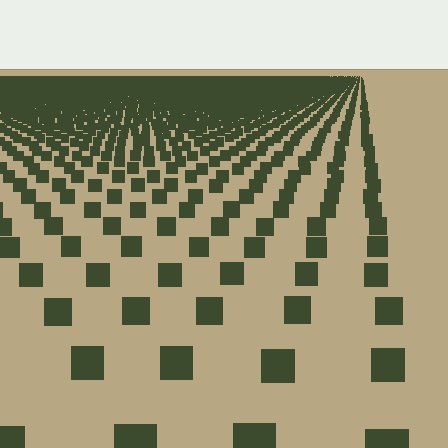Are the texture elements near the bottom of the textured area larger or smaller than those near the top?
Larger. Near the bottom, elements are closer to the viewer and appear at a bigger on-screen size.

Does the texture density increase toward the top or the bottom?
Density increases toward the top.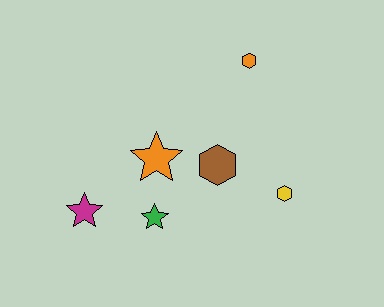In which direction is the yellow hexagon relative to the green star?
The yellow hexagon is to the right of the green star.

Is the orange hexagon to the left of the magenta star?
No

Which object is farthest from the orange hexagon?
The magenta star is farthest from the orange hexagon.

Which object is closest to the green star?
The orange star is closest to the green star.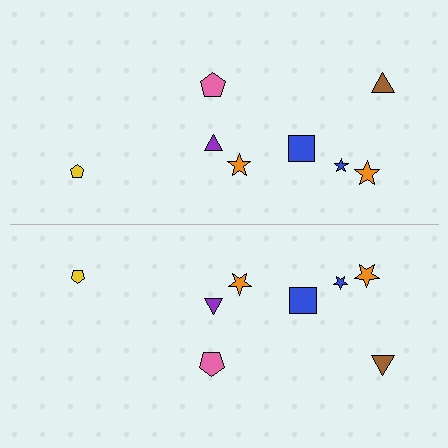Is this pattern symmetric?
Yes, this pattern has bilateral (reflection) symmetry.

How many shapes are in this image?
There are 16 shapes in this image.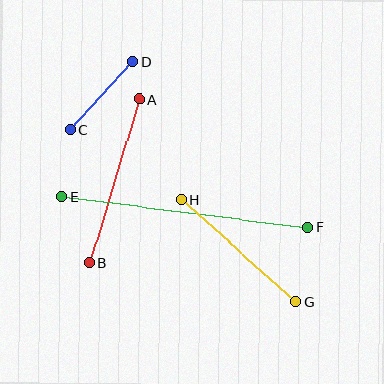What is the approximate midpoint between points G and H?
The midpoint is at approximately (238, 251) pixels.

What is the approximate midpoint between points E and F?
The midpoint is at approximately (185, 212) pixels.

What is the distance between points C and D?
The distance is approximately 93 pixels.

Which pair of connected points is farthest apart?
Points E and F are farthest apart.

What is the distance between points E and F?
The distance is approximately 248 pixels.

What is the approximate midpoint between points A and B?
The midpoint is at approximately (114, 181) pixels.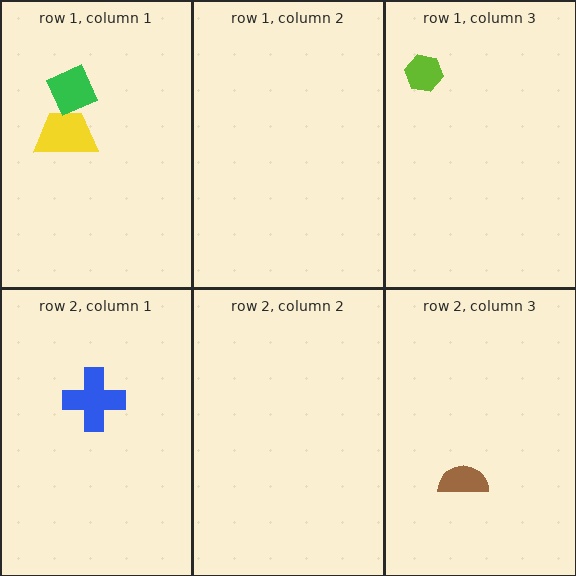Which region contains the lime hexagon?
The row 1, column 3 region.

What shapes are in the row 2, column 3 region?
The brown semicircle.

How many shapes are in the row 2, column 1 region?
1.